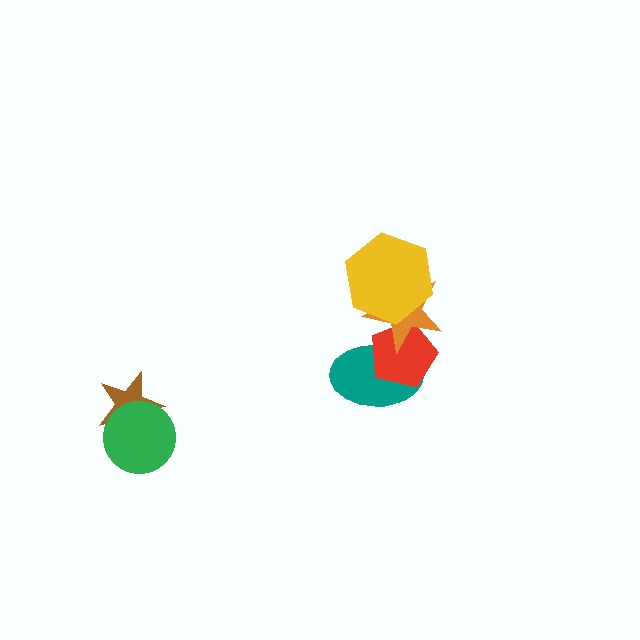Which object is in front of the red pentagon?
The orange star is in front of the red pentagon.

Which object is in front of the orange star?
The yellow hexagon is in front of the orange star.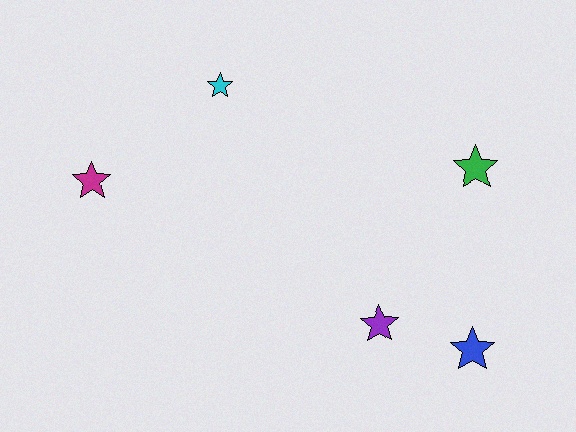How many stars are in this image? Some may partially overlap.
There are 5 stars.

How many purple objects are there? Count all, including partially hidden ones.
There is 1 purple object.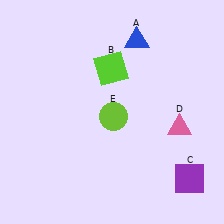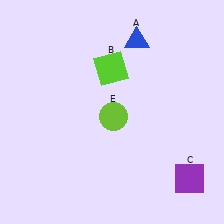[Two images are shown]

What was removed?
The pink triangle (D) was removed in Image 2.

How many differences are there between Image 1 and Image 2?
There is 1 difference between the two images.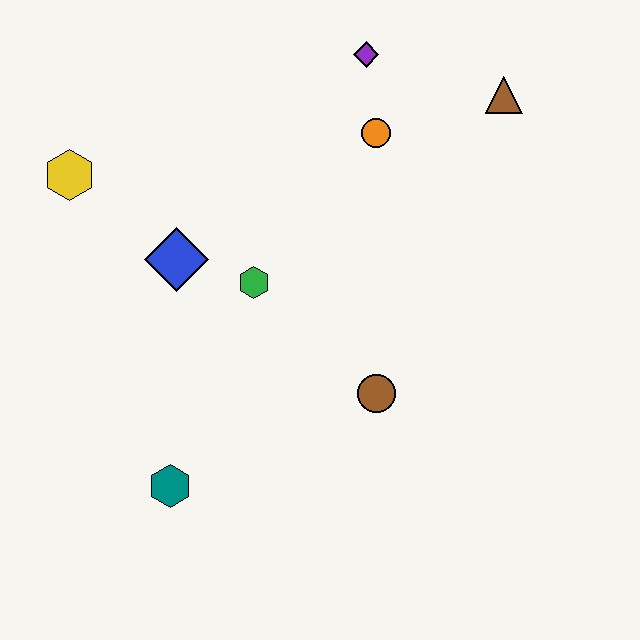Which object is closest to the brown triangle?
The orange circle is closest to the brown triangle.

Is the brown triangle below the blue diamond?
No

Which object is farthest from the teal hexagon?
The brown triangle is farthest from the teal hexagon.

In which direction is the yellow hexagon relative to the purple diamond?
The yellow hexagon is to the left of the purple diamond.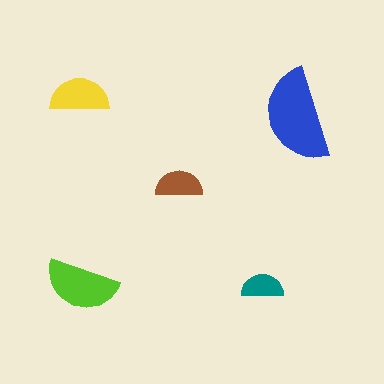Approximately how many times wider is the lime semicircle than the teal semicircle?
About 1.5 times wider.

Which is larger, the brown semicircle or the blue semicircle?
The blue one.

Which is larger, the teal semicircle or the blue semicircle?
The blue one.